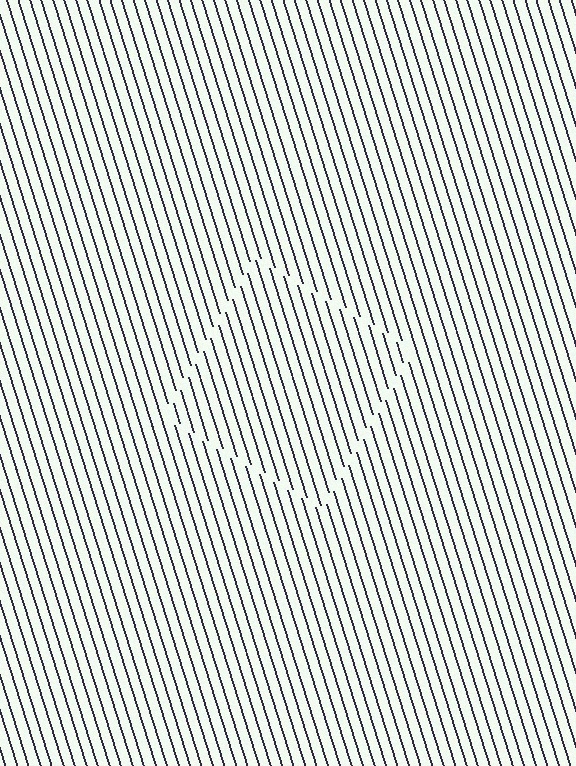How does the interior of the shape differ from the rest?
The interior of the shape contains the same grating, shifted by half a period — the contour is defined by the phase discontinuity where line-ends from the inner and outer gratings abut.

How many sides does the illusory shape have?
4 sides — the line-ends trace a square.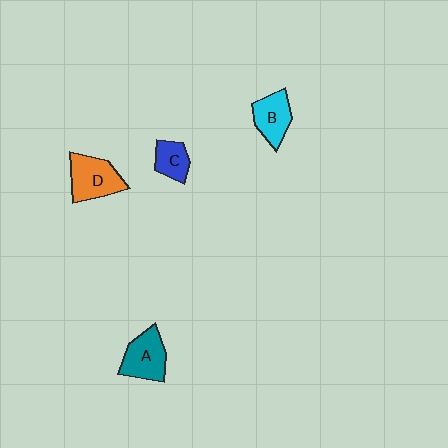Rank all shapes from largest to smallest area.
From largest to smallest: D (orange), A (teal), B (cyan), C (blue).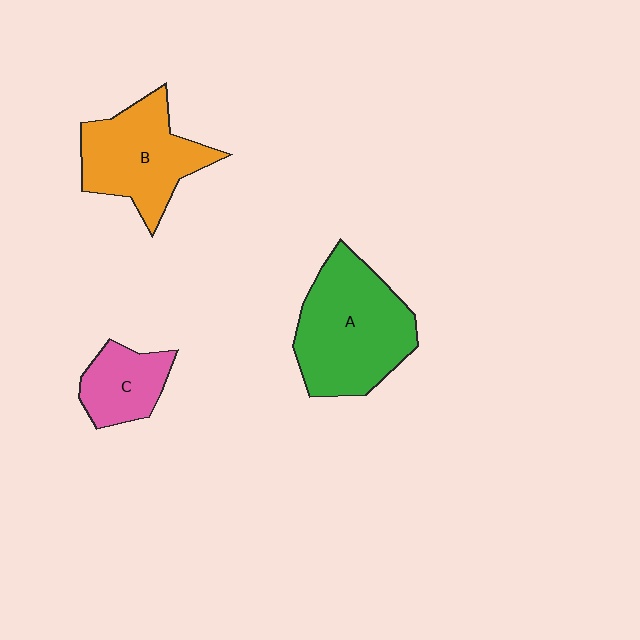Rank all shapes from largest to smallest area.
From largest to smallest: A (green), B (orange), C (pink).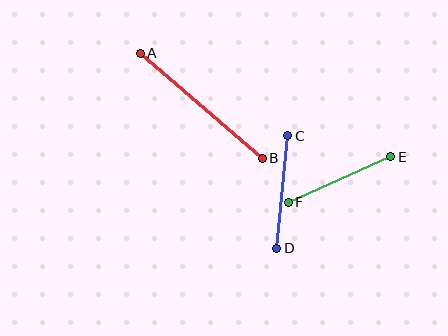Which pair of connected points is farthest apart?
Points A and B are farthest apart.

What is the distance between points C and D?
The distance is approximately 113 pixels.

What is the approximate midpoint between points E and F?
The midpoint is at approximately (339, 180) pixels.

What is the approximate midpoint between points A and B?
The midpoint is at approximately (201, 106) pixels.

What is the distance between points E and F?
The distance is approximately 112 pixels.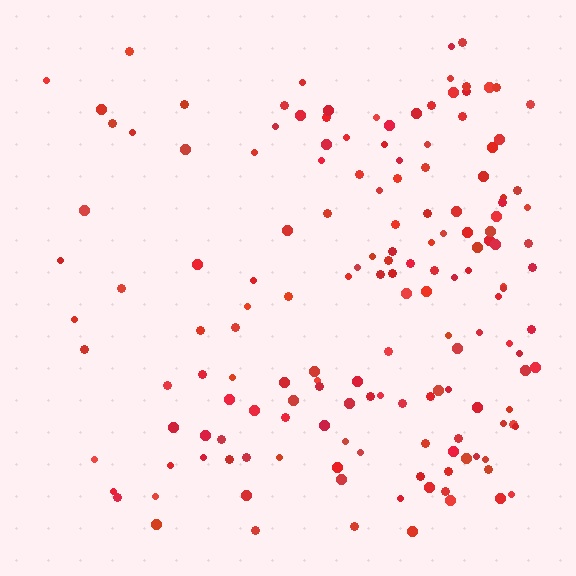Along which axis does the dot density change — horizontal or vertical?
Horizontal.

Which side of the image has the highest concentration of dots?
The right.